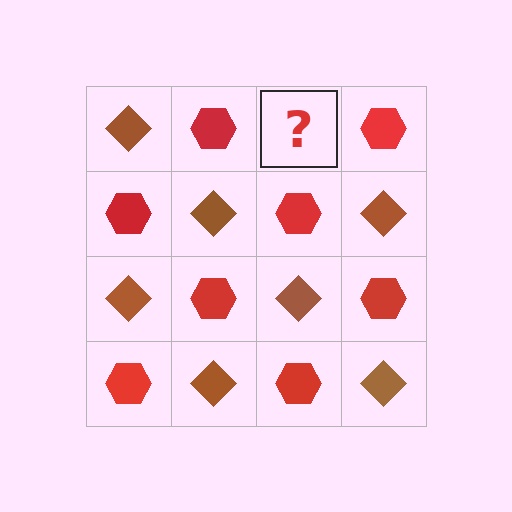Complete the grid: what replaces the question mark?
The question mark should be replaced with a brown diamond.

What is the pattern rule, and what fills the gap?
The rule is that it alternates brown diamond and red hexagon in a checkerboard pattern. The gap should be filled with a brown diamond.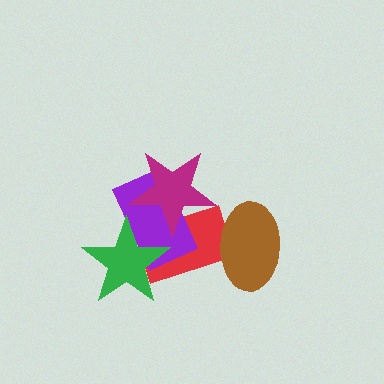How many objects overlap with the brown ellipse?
1 object overlaps with the brown ellipse.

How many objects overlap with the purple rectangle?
3 objects overlap with the purple rectangle.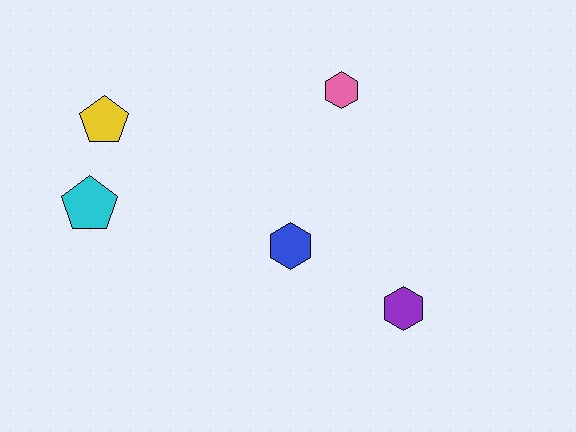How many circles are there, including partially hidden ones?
There are no circles.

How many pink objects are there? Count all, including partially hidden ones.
There is 1 pink object.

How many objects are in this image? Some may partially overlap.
There are 5 objects.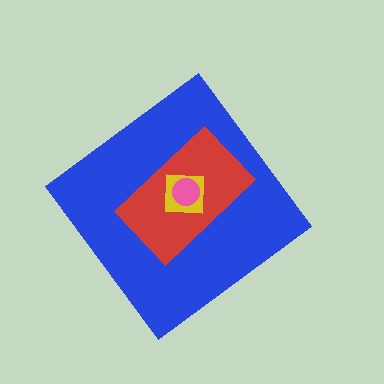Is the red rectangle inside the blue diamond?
Yes.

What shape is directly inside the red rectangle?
The yellow square.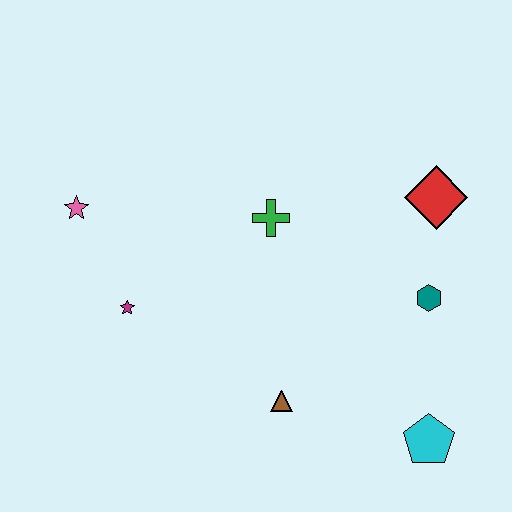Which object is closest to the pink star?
The magenta star is closest to the pink star.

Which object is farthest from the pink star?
The cyan pentagon is farthest from the pink star.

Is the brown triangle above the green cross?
No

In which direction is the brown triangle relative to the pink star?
The brown triangle is to the right of the pink star.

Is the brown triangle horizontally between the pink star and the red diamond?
Yes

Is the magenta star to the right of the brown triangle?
No